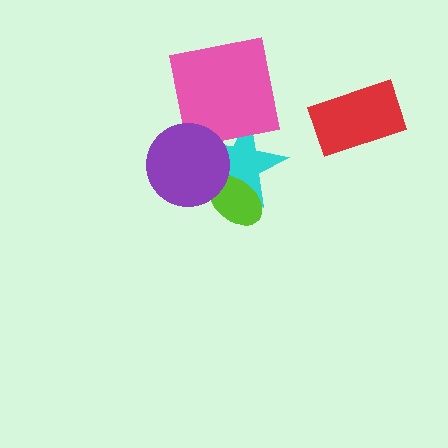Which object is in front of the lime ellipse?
The purple circle is in front of the lime ellipse.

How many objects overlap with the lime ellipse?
2 objects overlap with the lime ellipse.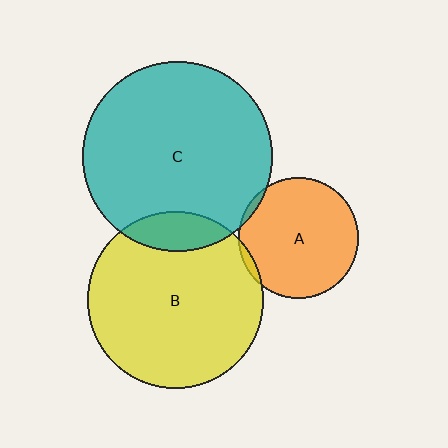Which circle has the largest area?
Circle C (teal).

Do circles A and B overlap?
Yes.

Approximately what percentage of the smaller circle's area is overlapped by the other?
Approximately 5%.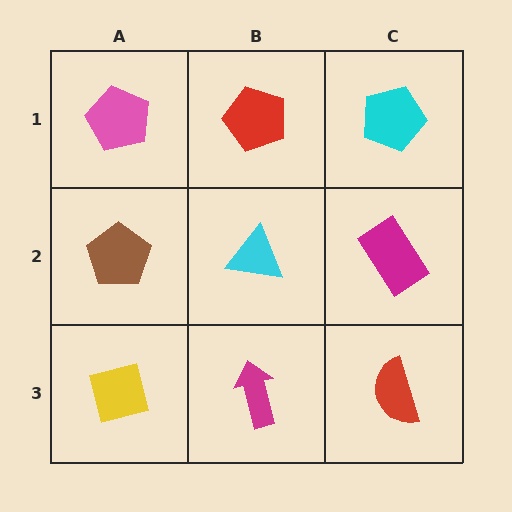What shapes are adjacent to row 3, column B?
A cyan triangle (row 2, column B), a yellow square (row 3, column A), a red semicircle (row 3, column C).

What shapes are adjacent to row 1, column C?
A magenta rectangle (row 2, column C), a red pentagon (row 1, column B).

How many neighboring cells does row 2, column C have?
3.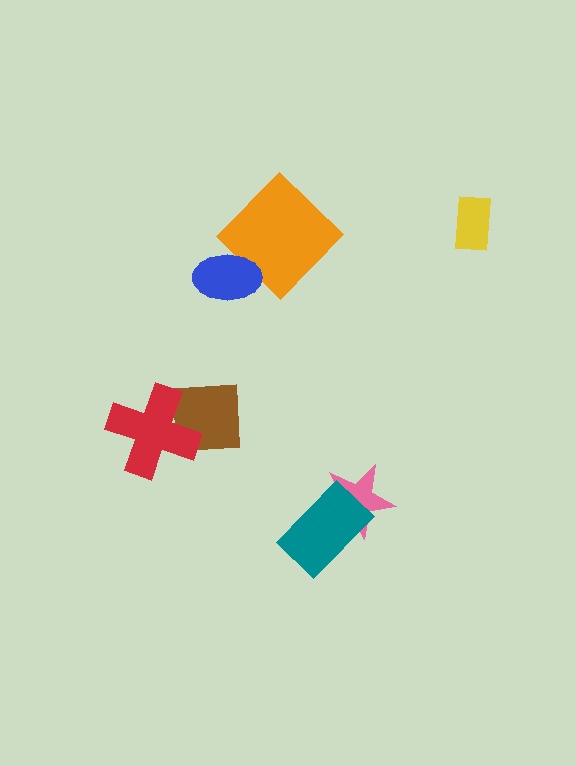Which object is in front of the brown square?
The red cross is in front of the brown square.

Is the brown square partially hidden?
Yes, it is partially covered by another shape.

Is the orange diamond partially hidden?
Yes, it is partially covered by another shape.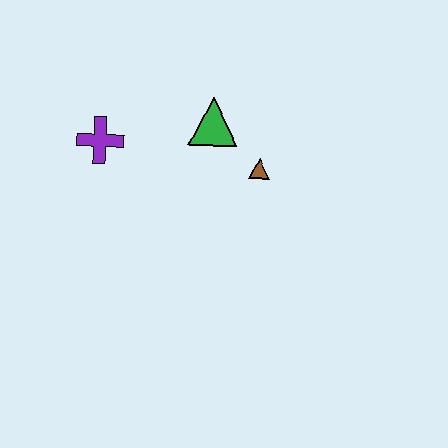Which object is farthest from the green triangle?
The purple cross is farthest from the green triangle.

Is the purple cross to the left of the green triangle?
Yes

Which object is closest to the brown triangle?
The green triangle is closest to the brown triangle.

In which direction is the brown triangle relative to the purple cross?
The brown triangle is to the right of the purple cross.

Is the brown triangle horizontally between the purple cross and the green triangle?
No